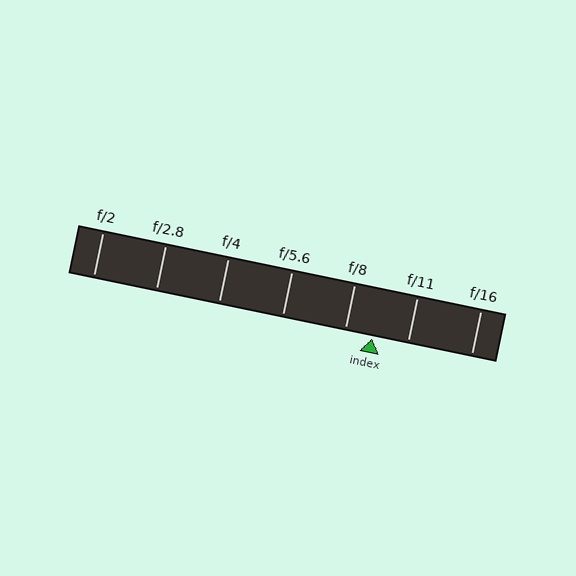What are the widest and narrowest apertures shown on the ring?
The widest aperture shown is f/2 and the narrowest is f/16.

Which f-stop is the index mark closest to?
The index mark is closest to f/8.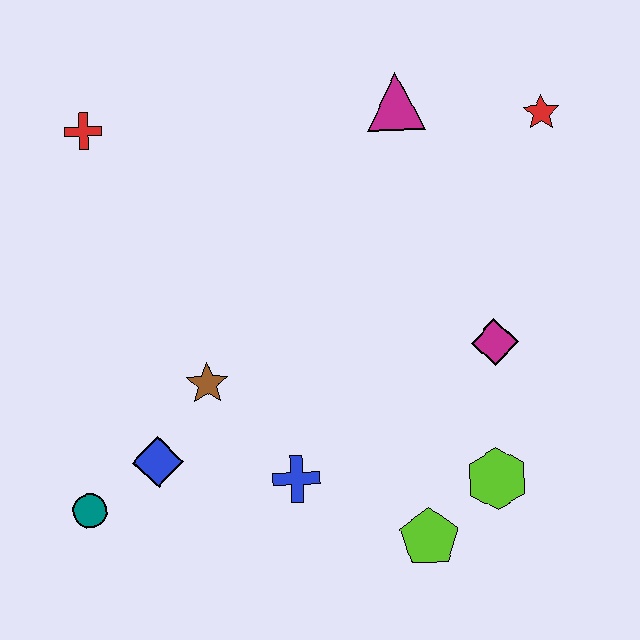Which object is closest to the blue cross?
The brown star is closest to the blue cross.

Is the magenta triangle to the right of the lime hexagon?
No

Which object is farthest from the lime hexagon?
The red cross is farthest from the lime hexagon.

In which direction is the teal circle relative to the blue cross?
The teal circle is to the left of the blue cross.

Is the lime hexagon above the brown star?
No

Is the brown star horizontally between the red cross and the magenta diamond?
Yes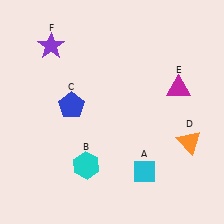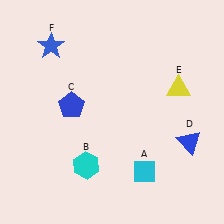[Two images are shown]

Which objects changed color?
D changed from orange to blue. E changed from magenta to yellow. F changed from purple to blue.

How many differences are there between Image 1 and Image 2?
There are 3 differences between the two images.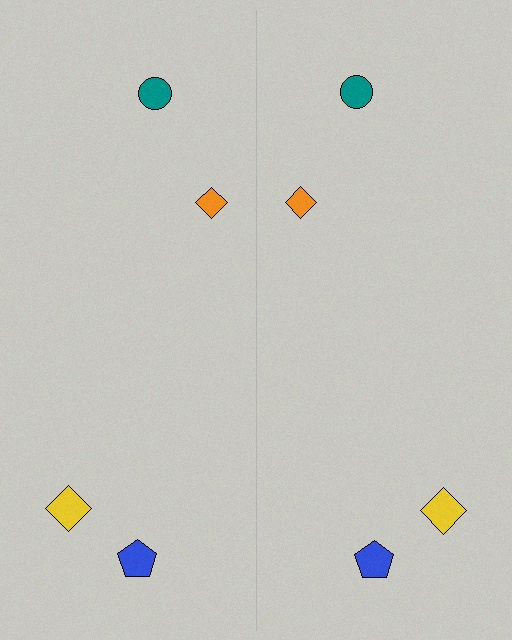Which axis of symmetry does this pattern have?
The pattern has a vertical axis of symmetry running through the center of the image.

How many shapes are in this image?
There are 8 shapes in this image.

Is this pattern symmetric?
Yes, this pattern has bilateral (reflection) symmetry.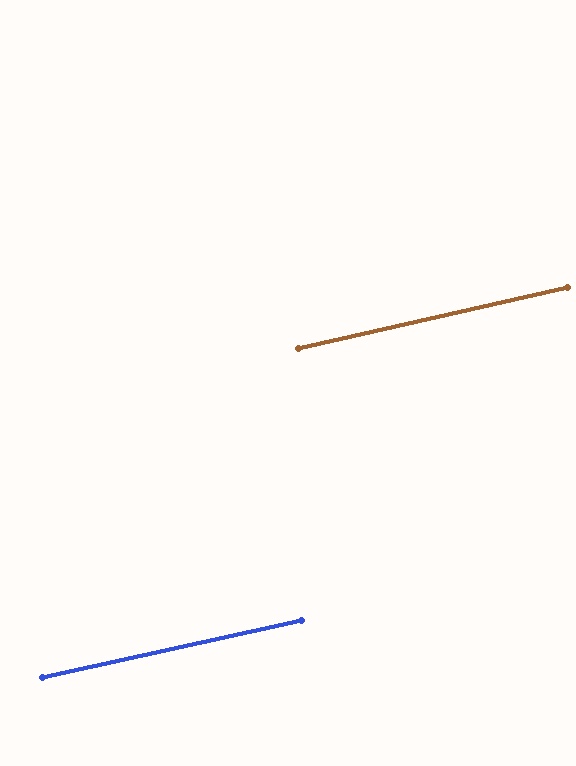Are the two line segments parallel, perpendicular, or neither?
Parallel — their directions differ by only 0.3°.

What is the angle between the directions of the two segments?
Approximately 0 degrees.